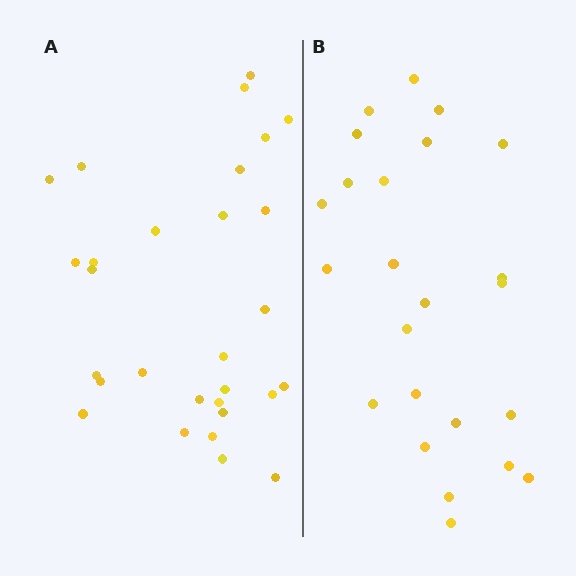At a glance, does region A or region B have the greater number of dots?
Region A (the left region) has more dots.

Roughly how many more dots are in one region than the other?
Region A has about 5 more dots than region B.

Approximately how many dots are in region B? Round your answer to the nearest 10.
About 20 dots. (The exact count is 24, which rounds to 20.)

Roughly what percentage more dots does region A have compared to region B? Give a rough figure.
About 20% more.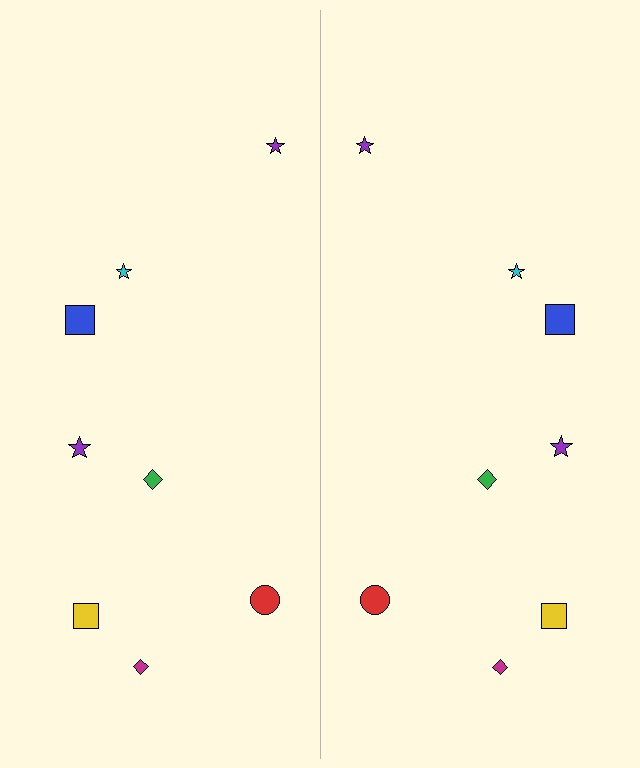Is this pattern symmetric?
Yes, this pattern has bilateral (reflection) symmetry.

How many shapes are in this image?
There are 16 shapes in this image.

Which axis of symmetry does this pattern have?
The pattern has a vertical axis of symmetry running through the center of the image.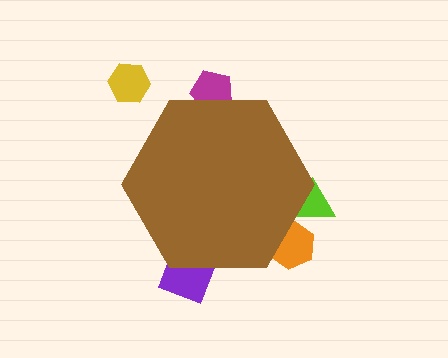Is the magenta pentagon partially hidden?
Yes, the magenta pentagon is partially hidden behind the brown hexagon.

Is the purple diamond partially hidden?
Yes, the purple diamond is partially hidden behind the brown hexagon.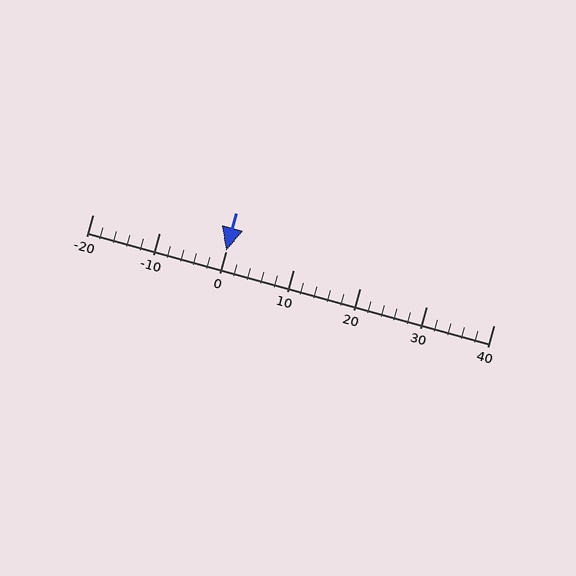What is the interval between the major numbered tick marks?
The major tick marks are spaced 10 units apart.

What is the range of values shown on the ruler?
The ruler shows values from -20 to 40.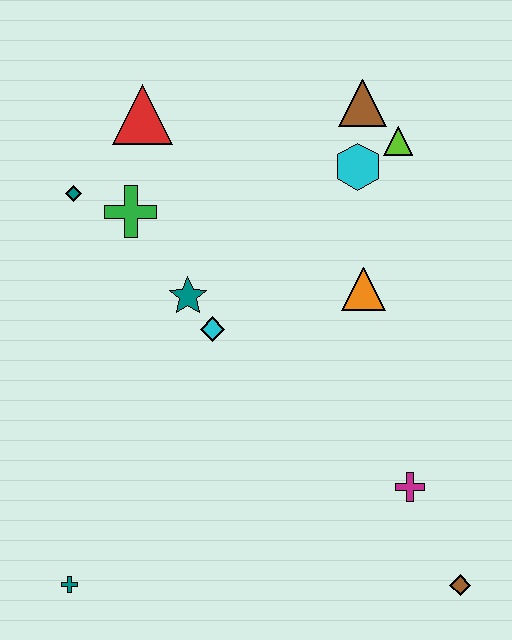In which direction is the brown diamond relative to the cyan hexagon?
The brown diamond is below the cyan hexagon.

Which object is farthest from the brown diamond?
The red triangle is farthest from the brown diamond.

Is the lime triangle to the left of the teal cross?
No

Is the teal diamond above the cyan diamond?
Yes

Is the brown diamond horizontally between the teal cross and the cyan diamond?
No